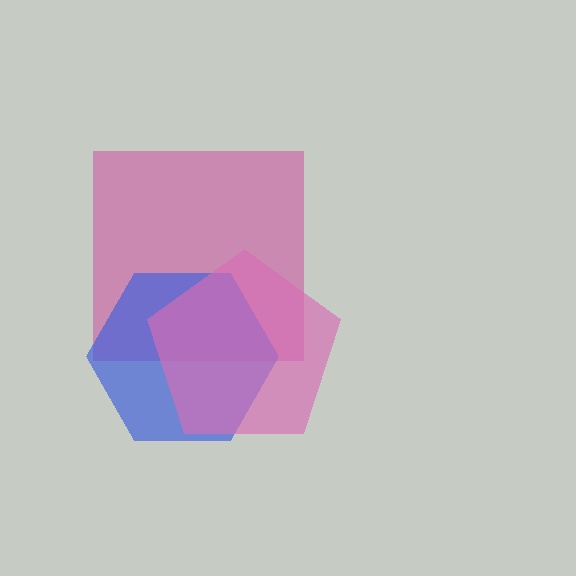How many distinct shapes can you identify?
There are 3 distinct shapes: a magenta square, a blue hexagon, a pink pentagon.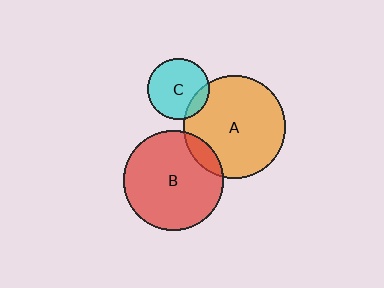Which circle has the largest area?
Circle A (orange).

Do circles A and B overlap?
Yes.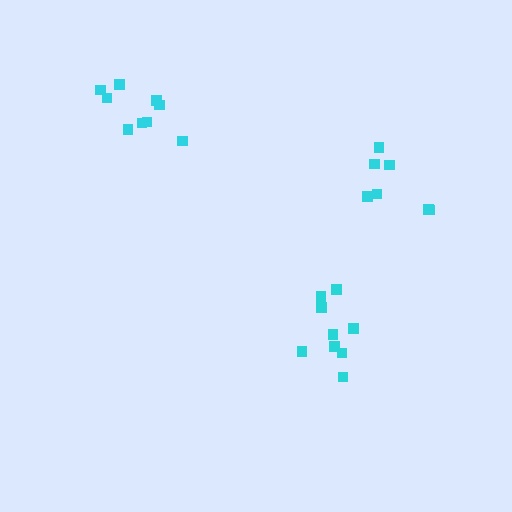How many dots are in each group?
Group 1: 9 dots, Group 2: 9 dots, Group 3: 7 dots (25 total).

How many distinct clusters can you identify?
There are 3 distinct clusters.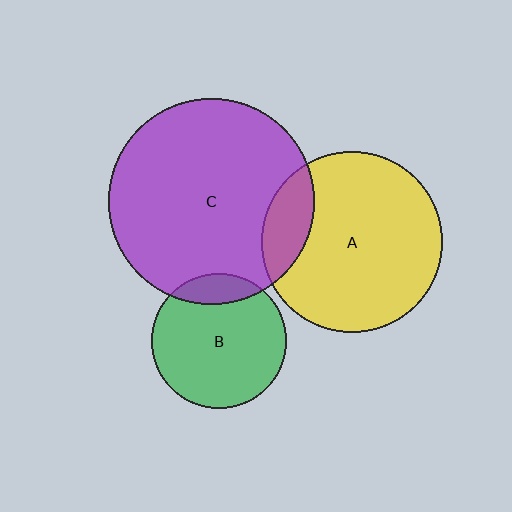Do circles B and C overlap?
Yes.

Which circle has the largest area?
Circle C (purple).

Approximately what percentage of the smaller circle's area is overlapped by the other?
Approximately 15%.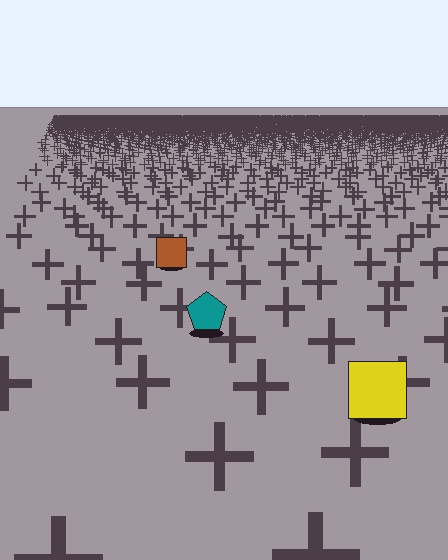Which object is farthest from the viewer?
The brown square is farthest from the viewer. It appears smaller and the ground texture around it is denser.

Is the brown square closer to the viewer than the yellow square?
No. The yellow square is closer — you can tell from the texture gradient: the ground texture is coarser near it.